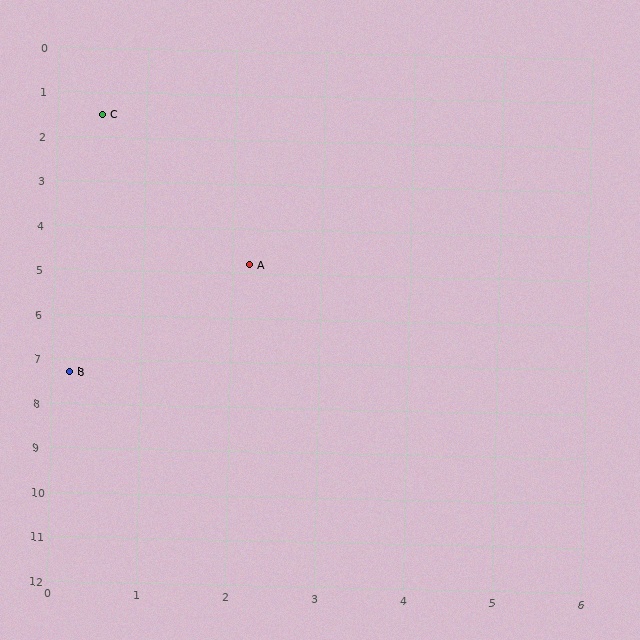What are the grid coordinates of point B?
Point B is at approximately (0.2, 7.3).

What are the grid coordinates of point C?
Point C is at approximately (0.5, 1.5).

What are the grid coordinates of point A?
Point A is at approximately (2.2, 4.8).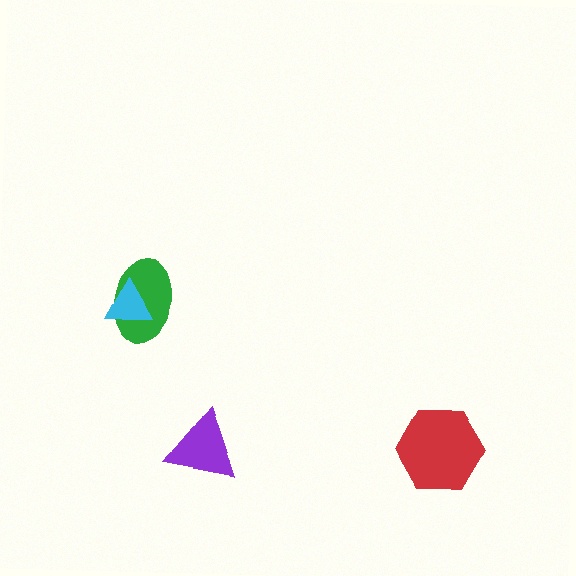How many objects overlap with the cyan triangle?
1 object overlaps with the cyan triangle.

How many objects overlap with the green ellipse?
1 object overlaps with the green ellipse.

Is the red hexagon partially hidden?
No, no other shape covers it.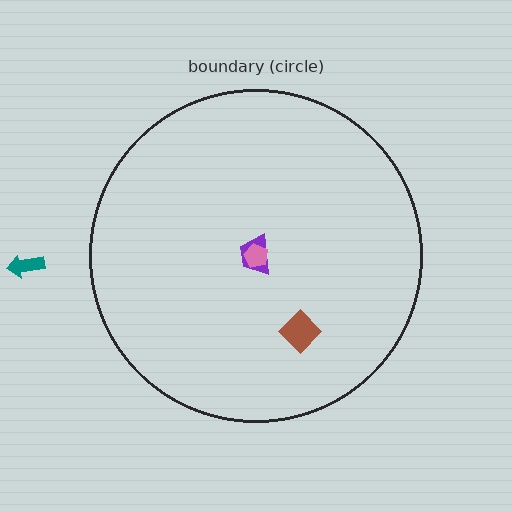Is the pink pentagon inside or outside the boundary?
Inside.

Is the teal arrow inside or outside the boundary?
Outside.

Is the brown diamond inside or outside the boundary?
Inside.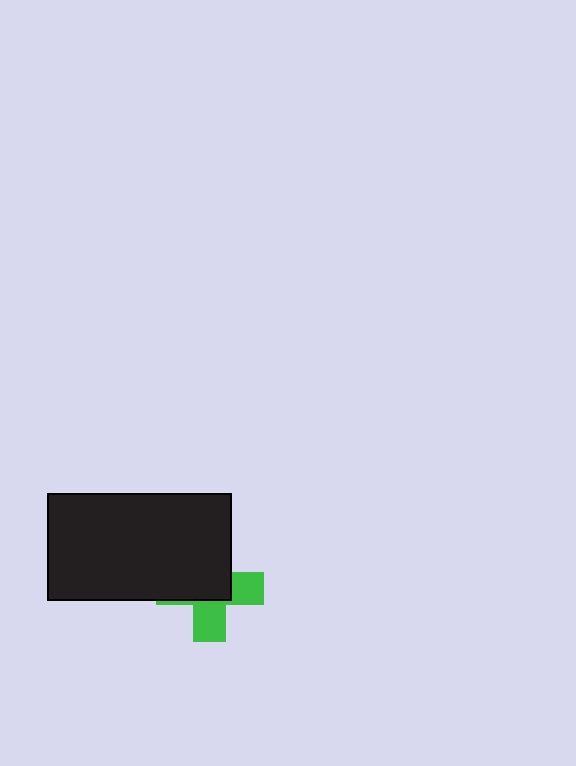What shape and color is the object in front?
The object in front is a black rectangle.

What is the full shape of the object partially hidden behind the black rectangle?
The partially hidden object is a green cross.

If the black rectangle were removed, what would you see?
You would see the complete green cross.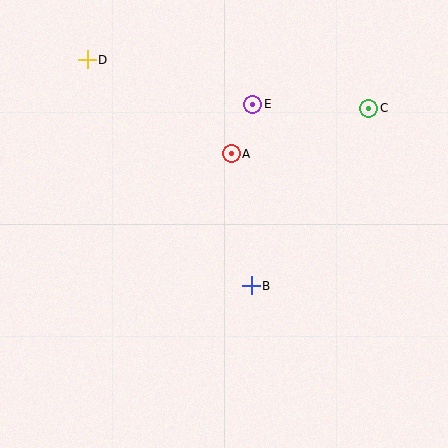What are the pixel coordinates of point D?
Point D is at (87, 60).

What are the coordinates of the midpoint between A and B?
The midpoint between A and B is at (241, 220).